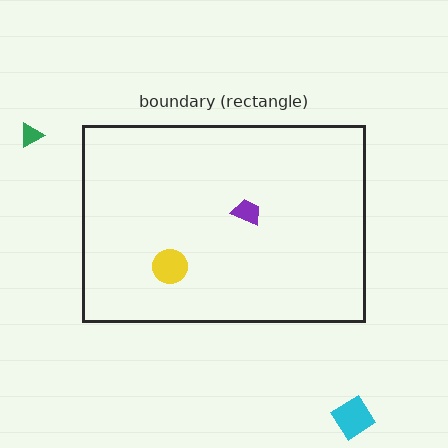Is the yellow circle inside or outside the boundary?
Inside.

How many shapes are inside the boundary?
2 inside, 2 outside.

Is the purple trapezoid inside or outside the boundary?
Inside.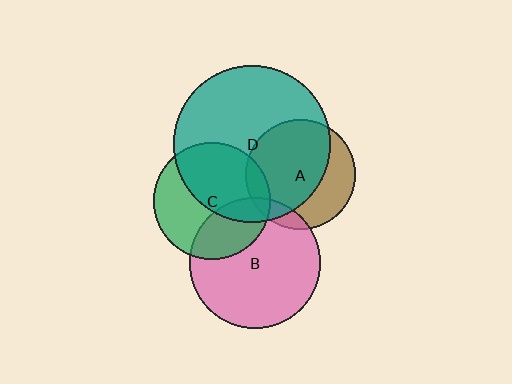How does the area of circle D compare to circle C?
Approximately 1.8 times.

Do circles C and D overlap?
Yes.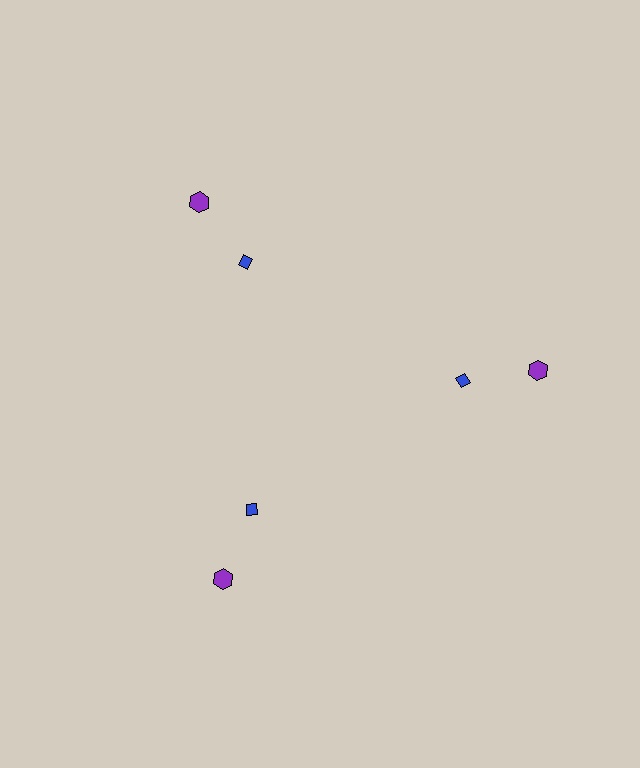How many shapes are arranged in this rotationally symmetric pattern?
There are 6 shapes, arranged in 3 groups of 2.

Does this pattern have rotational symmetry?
Yes, this pattern has 3-fold rotational symmetry. It looks the same after rotating 120 degrees around the center.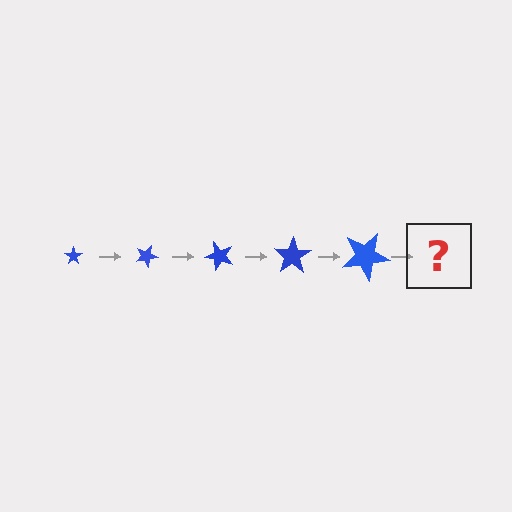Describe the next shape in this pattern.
It should be a star, larger than the previous one and rotated 125 degrees from the start.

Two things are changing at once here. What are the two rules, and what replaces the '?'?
The two rules are that the star grows larger each step and it rotates 25 degrees each step. The '?' should be a star, larger than the previous one and rotated 125 degrees from the start.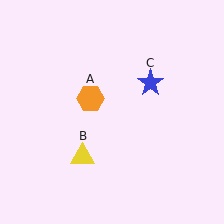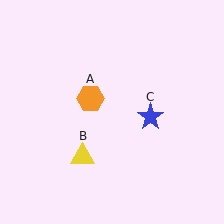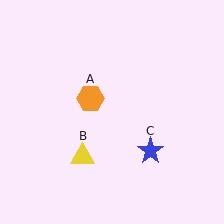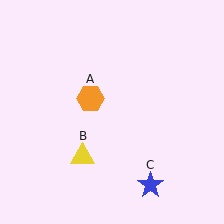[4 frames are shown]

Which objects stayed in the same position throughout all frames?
Orange hexagon (object A) and yellow triangle (object B) remained stationary.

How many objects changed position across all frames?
1 object changed position: blue star (object C).